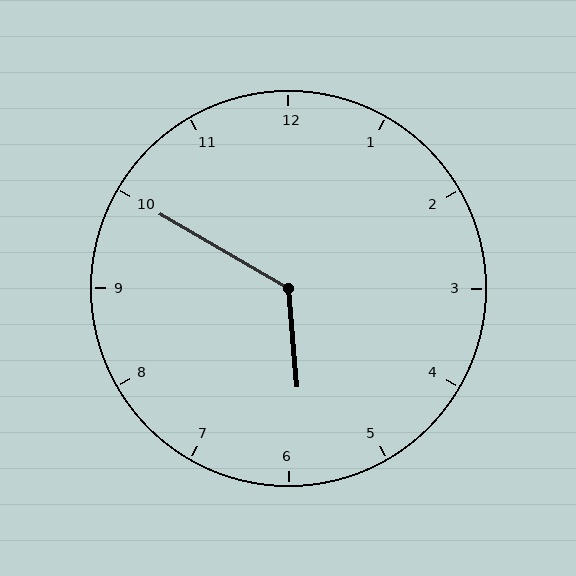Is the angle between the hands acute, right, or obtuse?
It is obtuse.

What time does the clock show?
5:50.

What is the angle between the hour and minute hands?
Approximately 125 degrees.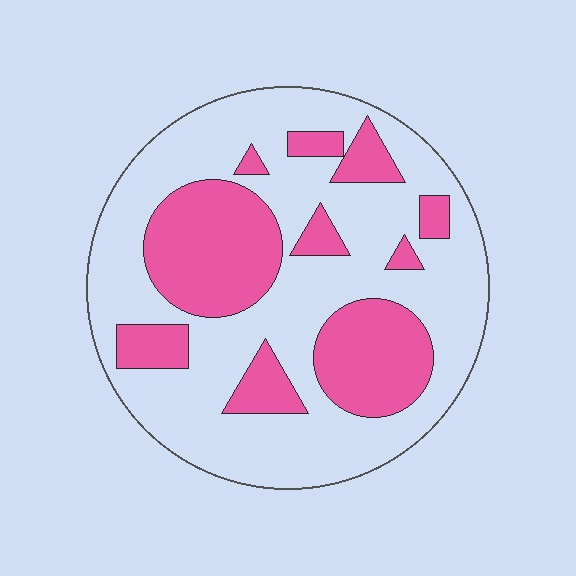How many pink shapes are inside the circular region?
10.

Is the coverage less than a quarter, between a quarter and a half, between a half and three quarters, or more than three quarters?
Between a quarter and a half.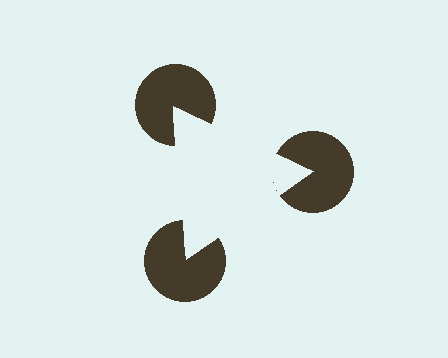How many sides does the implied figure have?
3 sides.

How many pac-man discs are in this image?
There are 3 — one at each vertex of the illusory triangle.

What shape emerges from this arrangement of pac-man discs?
An illusory triangle — its edges are inferred from the aligned wedge cuts in the pac-man discs, not physically drawn.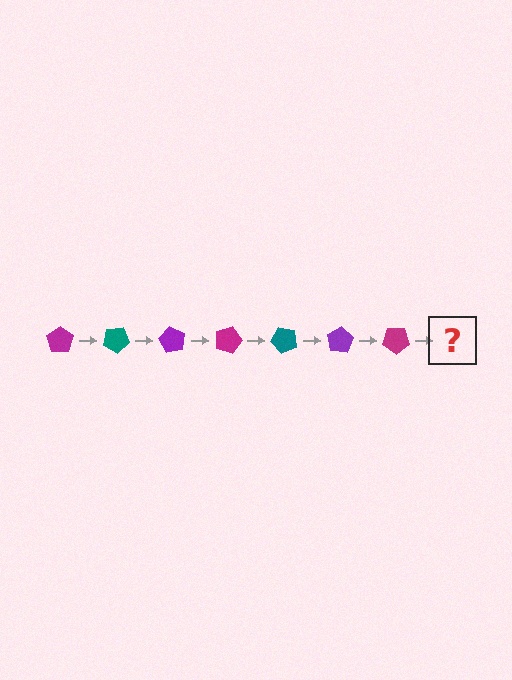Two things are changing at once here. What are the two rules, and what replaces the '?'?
The two rules are that it rotates 30 degrees each step and the color cycles through magenta, teal, and purple. The '?' should be a teal pentagon, rotated 210 degrees from the start.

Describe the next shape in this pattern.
It should be a teal pentagon, rotated 210 degrees from the start.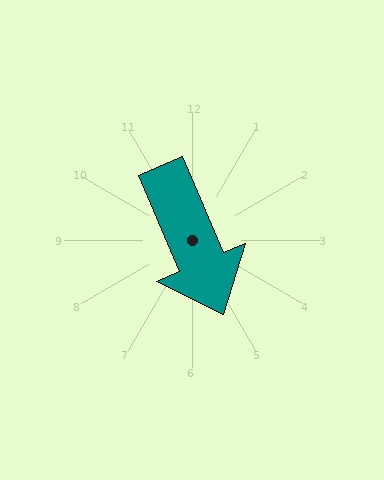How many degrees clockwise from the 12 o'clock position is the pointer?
Approximately 157 degrees.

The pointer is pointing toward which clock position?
Roughly 5 o'clock.